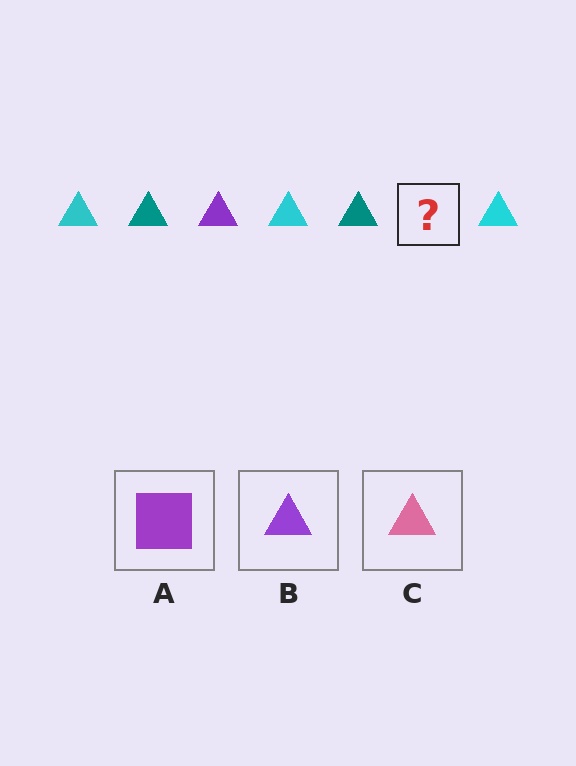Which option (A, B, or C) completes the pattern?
B.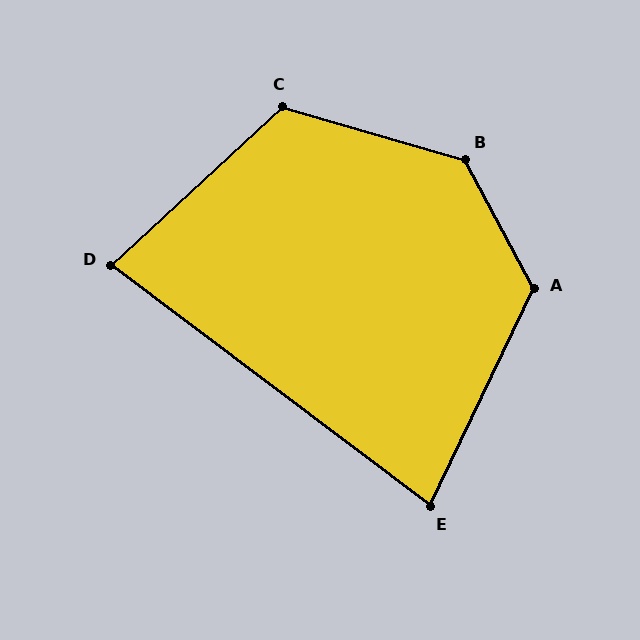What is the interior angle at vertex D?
Approximately 80 degrees (acute).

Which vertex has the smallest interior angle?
E, at approximately 79 degrees.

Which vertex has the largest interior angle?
B, at approximately 134 degrees.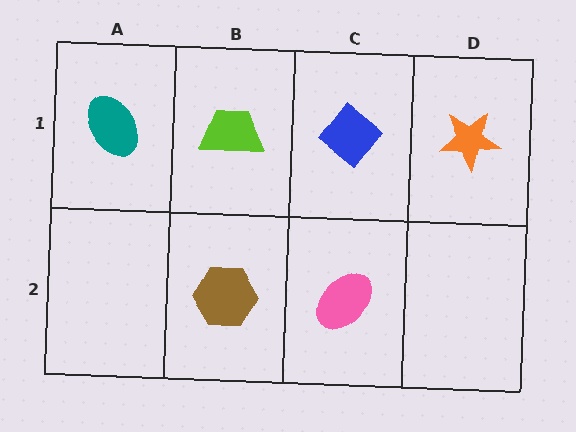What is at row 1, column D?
An orange star.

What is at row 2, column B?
A brown hexagon.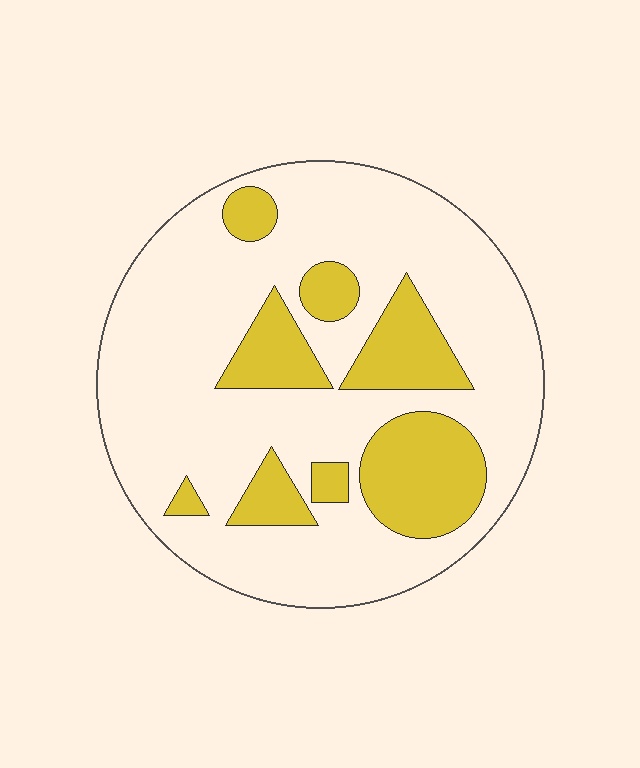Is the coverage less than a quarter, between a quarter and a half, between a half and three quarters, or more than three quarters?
Less than a quarter.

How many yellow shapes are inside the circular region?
8.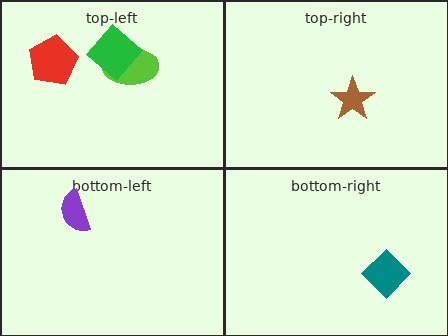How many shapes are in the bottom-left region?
1.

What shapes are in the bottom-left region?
The purple semicircle.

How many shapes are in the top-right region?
1.